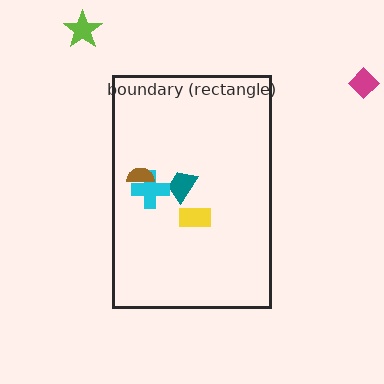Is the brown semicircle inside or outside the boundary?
Inside.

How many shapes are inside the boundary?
4 inside, 2 outside.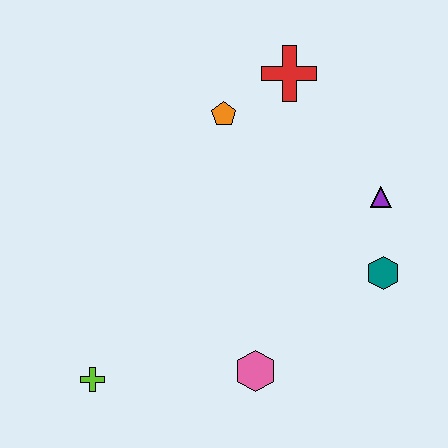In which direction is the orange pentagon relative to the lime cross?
The orange pentagon is above the lime cross.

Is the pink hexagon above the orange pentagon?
No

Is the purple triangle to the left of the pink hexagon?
No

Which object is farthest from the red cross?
The lime cross is farthest from the red cross.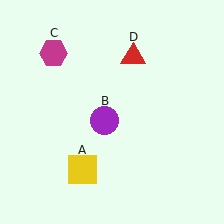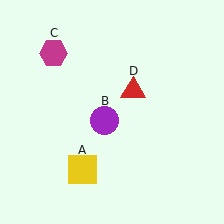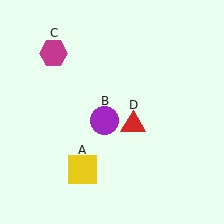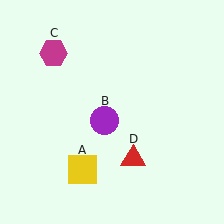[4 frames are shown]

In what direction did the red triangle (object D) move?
The red triangle (object D) moved down.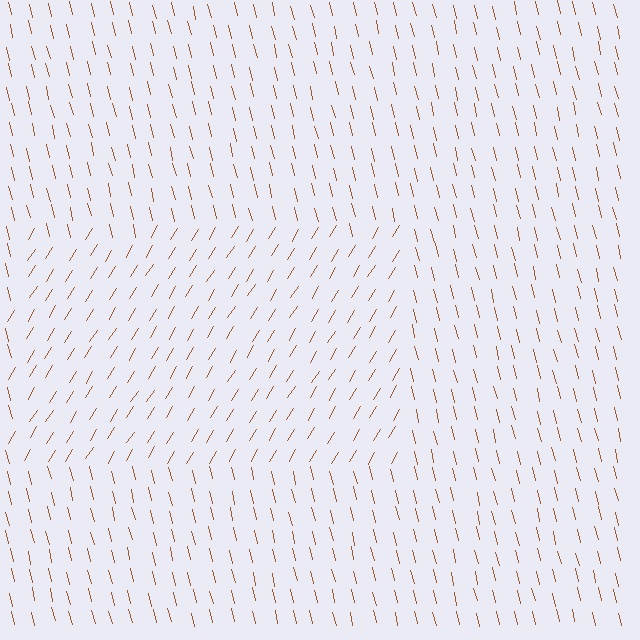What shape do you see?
I see a rectangle.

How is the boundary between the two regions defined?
The boundary is defined purely by a change in line orientation (approximately 45 degrees difference). All lines are the same color and thickness.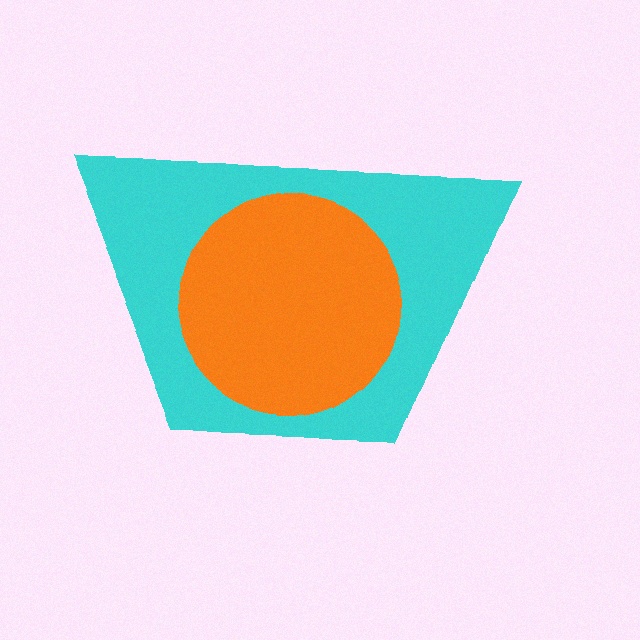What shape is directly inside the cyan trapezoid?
The orange circle.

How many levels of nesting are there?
2.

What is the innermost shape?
The orange circle.